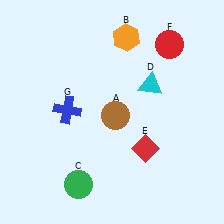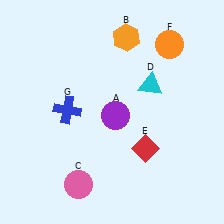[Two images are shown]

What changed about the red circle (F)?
In Image 1, F is red. In Image 2, it changed to orange.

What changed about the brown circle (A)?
In Image 1, A is brown. In Image 2, it changed to purple.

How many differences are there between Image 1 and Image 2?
There are 3 differences between the two images.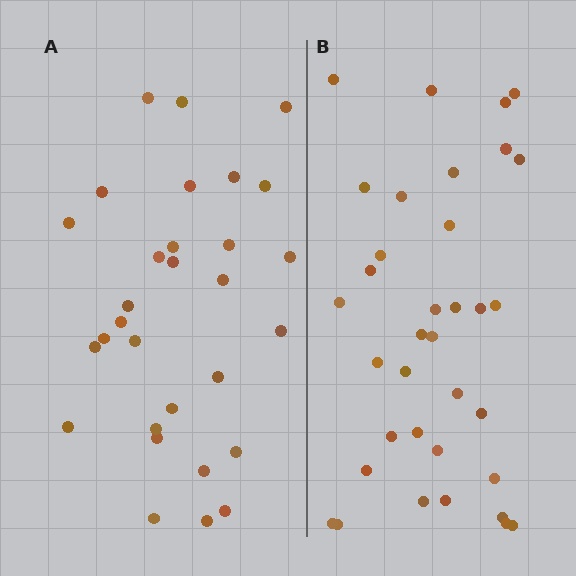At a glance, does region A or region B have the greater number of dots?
Region B (the right region) has more dots.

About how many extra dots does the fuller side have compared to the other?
Region B has about 5 more dots than region A.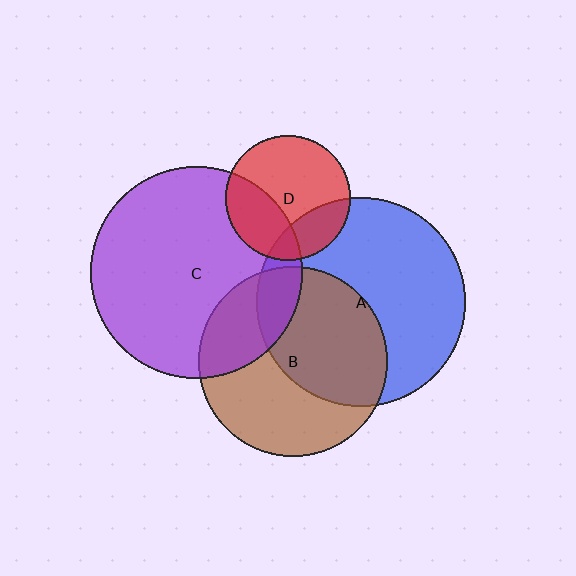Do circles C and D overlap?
Yes.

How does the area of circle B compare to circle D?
Approximately 2.3 times.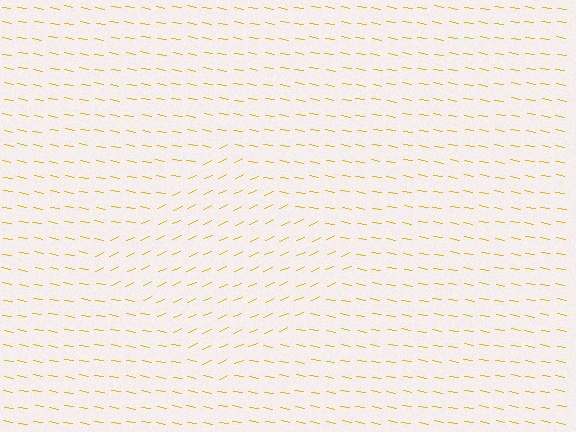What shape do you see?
I see a diamond.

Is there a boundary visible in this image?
Yes, there is a texture boundary formed by a change in line orientation.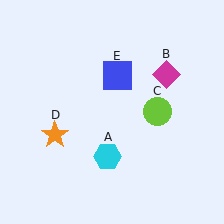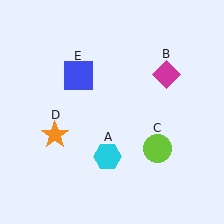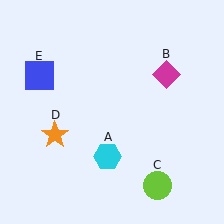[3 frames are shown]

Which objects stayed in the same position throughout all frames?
Cyan hexagon (object A) and magenta diamond (object B) and orange star (object D) remained stationary.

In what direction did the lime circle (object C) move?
The lime circle (object C) moved down.